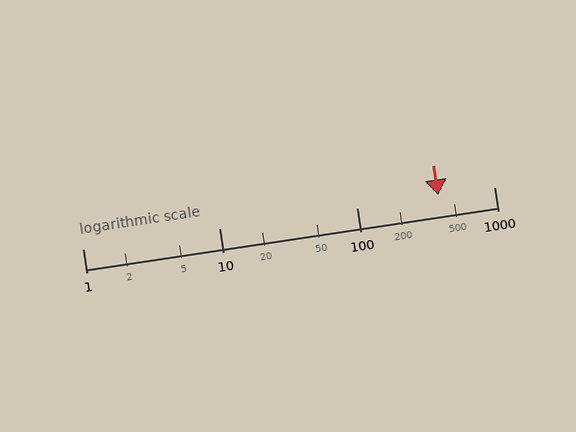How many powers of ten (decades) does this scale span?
The scale spans 3 decades, from 1 to 1000.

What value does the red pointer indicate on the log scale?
The pointer indicates approximately 390.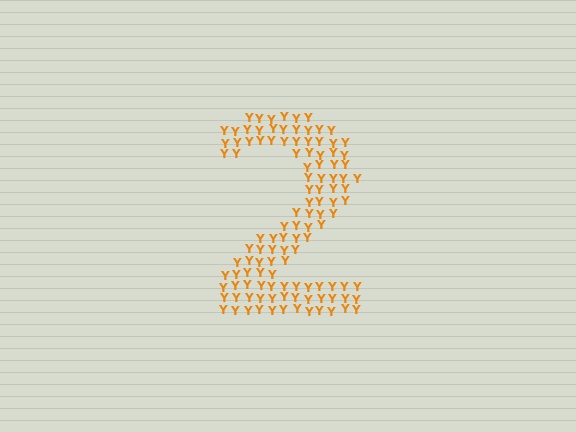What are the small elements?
The small elements are letter Y's.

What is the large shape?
The large shape is the digit 2.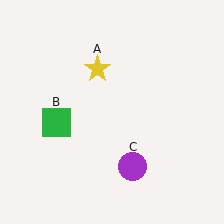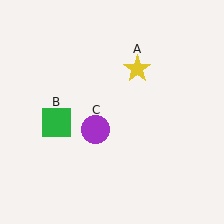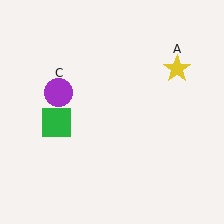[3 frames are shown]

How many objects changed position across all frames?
2 objects changed position: yellow star (object A), purple circle (object C).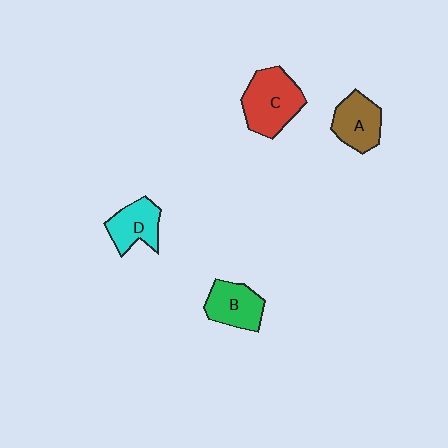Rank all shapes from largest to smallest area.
From largest to smallest: C (red), A (brown), B (green), D (cyan).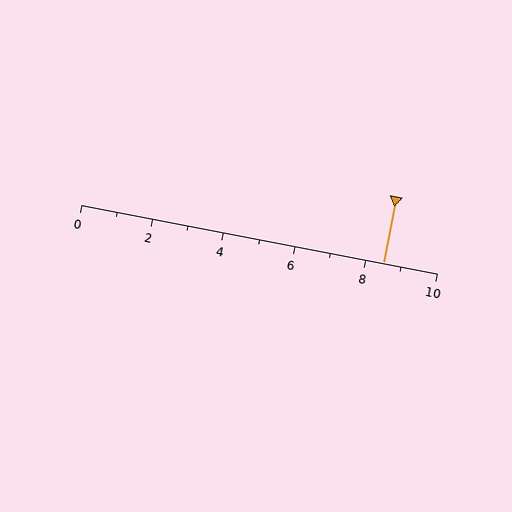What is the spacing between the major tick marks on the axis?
The major ticks are spaced 2 apart.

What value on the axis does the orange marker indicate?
The marker indicates approximately 8.5.